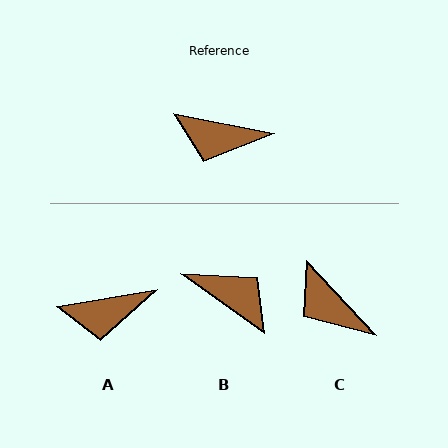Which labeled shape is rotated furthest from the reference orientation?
B, about 155 degrees away.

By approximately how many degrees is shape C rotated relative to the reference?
Approximately 36 degrees clockwise.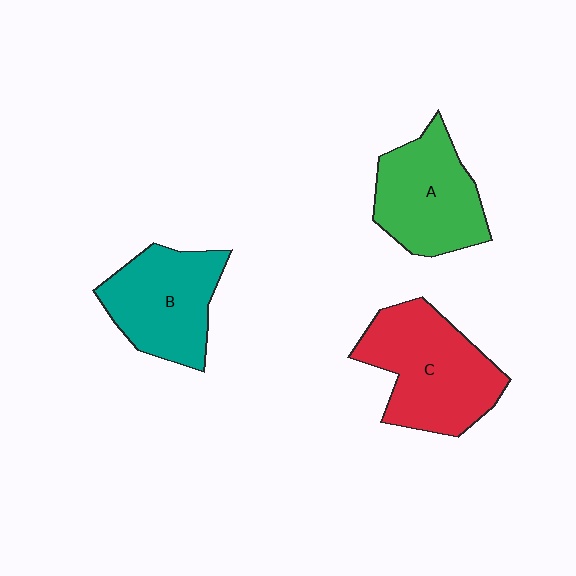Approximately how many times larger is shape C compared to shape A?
Approximately 1.2 times.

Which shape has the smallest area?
Shape B (teal).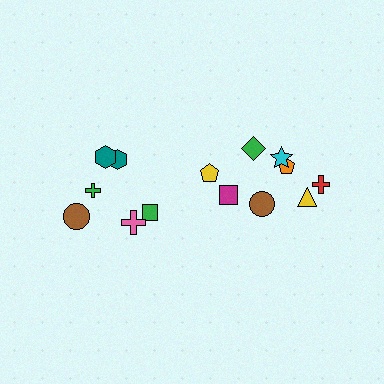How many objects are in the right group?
There are 8 objects.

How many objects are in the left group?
There are 6 objects.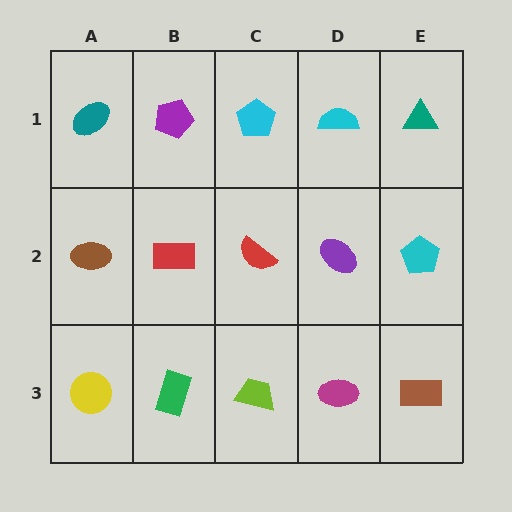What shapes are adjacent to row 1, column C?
A red semicircle (row 2, column C), a purple pentagon (row 1, column B), a cyan semicircle (row 1, column D).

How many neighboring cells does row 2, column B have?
4.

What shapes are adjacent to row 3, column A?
A brown ellipse (row 2, column A), a green rectangle (row 3, column B).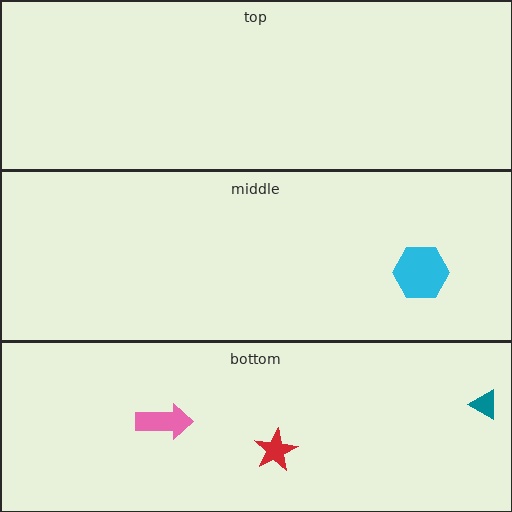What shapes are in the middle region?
The cyan hexagon.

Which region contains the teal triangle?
The bottom region.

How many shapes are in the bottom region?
3.